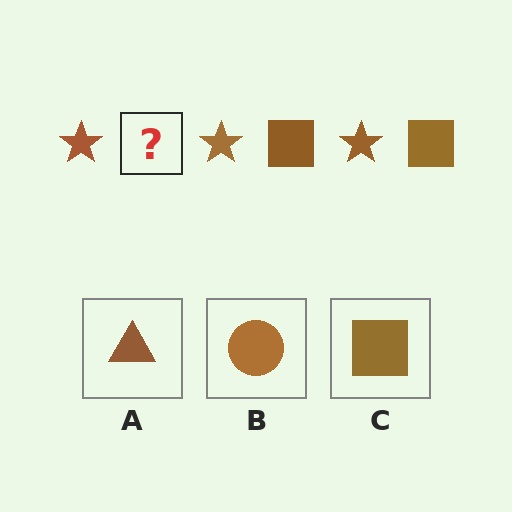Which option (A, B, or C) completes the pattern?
C.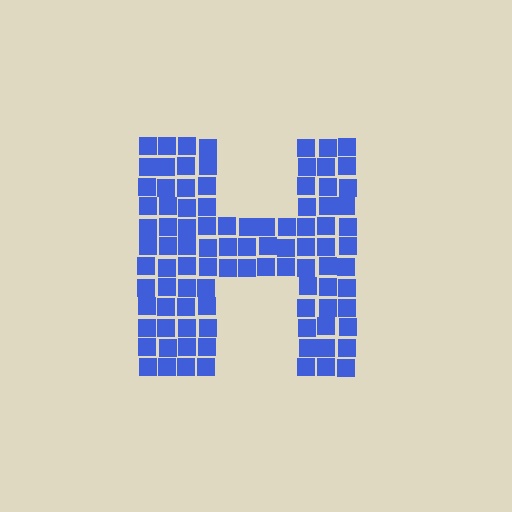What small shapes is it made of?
It is made of small squares.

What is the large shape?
The large shape is the letter H.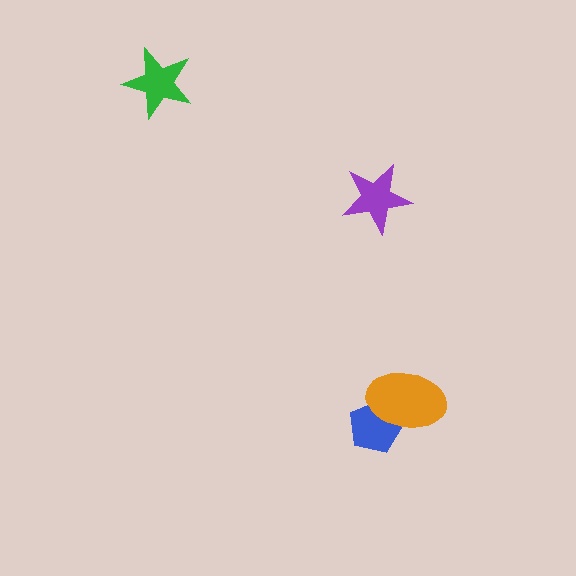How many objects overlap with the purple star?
0 objects overlap with the purple star.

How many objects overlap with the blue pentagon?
1 object overlaps with the blue pentagon.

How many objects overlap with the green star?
0 objects overlap with the green star.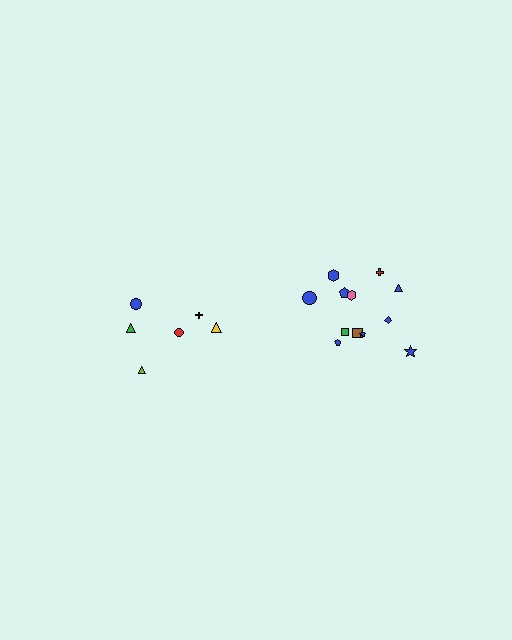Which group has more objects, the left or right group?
The right group.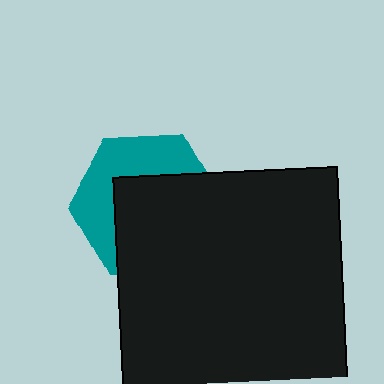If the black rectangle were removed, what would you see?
You would see the complete teal hexagon.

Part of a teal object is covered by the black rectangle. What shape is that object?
It is a hexagon.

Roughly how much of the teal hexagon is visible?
A small part of it is visible (roughly 43%).